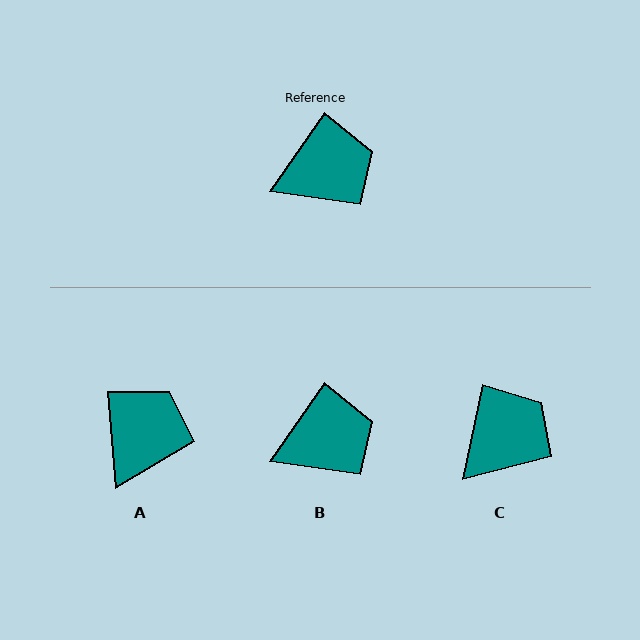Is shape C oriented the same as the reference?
No, it is off by about 22 degrees.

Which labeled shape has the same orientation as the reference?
B.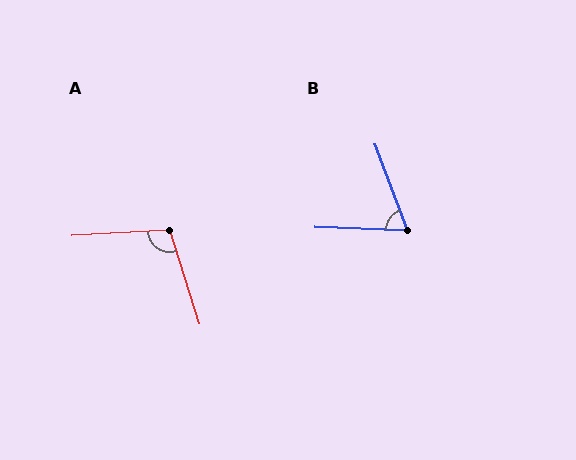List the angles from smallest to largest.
B (67°), A (104°).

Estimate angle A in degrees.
Approximately 104 degrees.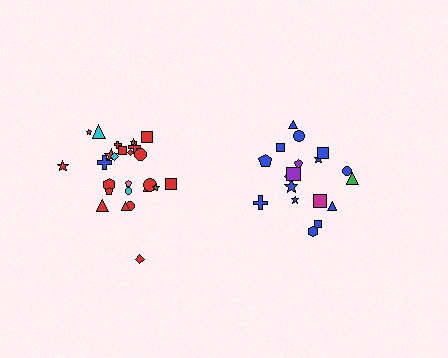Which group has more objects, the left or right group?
The left group.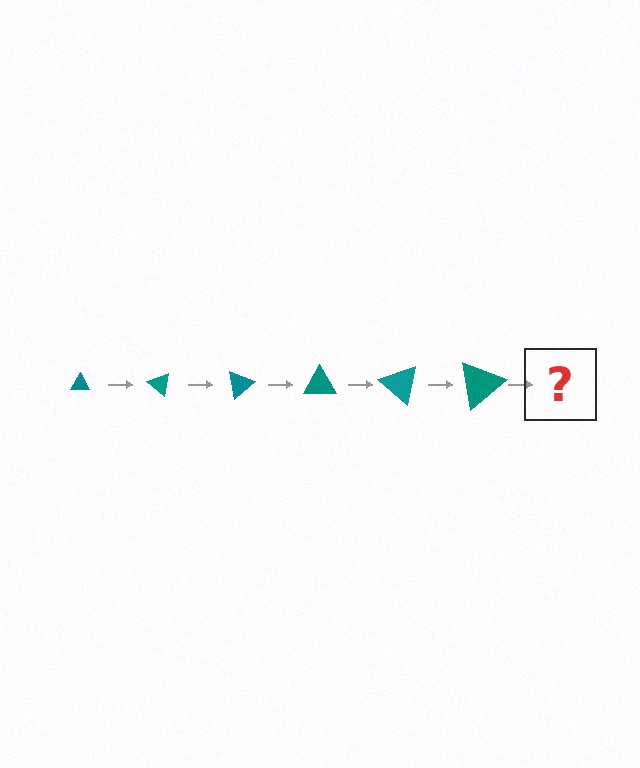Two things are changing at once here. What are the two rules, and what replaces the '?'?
The two rules are that the triangle grows larger each step and it rotates 40 degrees each step. The '?' should be a triangle, larger than the previous one and rotated 240 degrees from the start.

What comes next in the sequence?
The next element should be a triangle, larger than the previous one and rotated 240 degrees from the start.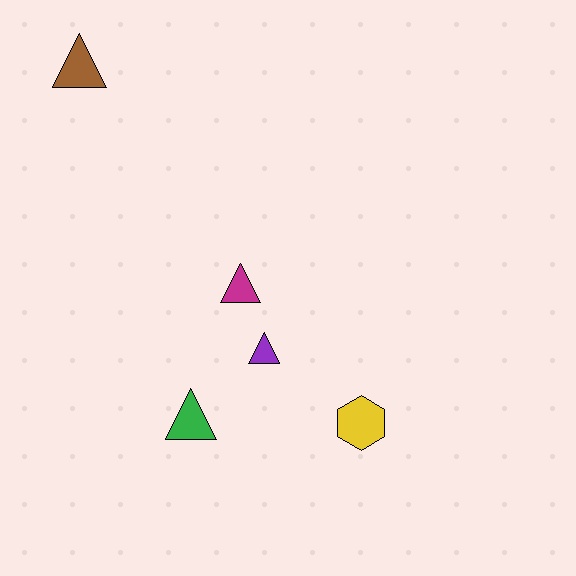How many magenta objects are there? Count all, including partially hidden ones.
There is 1 magenta object.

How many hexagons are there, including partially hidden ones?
There is 1 hexagon.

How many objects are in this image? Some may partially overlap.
There are 5 objects.